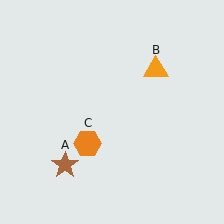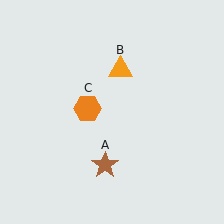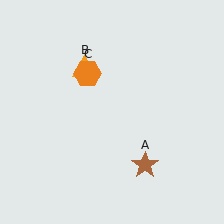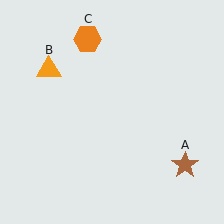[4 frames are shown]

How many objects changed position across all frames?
3 objects changed position: brown star (object A), orange triangle (object B), orange hexagon (object C).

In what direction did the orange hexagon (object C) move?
The orange hexagon (object C) moved up.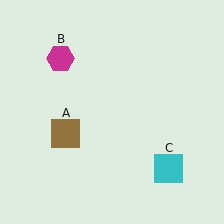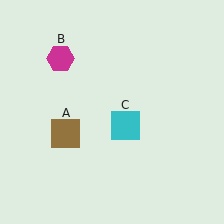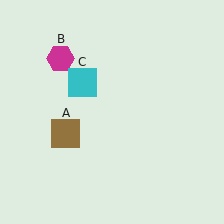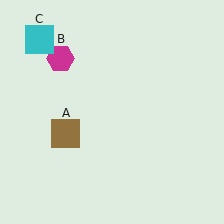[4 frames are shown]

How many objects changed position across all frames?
1 object changed position: cyan square (object C).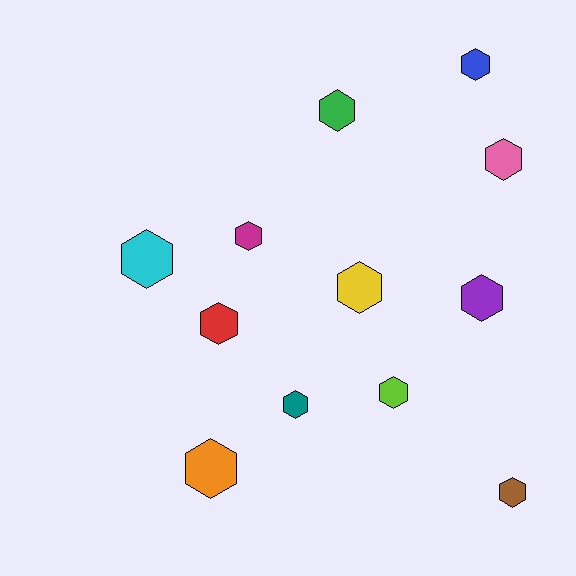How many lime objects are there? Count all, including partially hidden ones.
There is 1 lime object.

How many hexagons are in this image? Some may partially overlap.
There are 12 hexagons.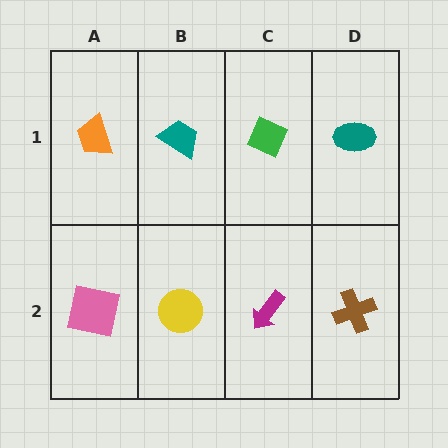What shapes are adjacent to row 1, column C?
A magenta arrow (row 2, column C), a teal trapezoid (row 1, column B), a teal ellipse (row 1, column D).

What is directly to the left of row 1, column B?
An orange trapezoid.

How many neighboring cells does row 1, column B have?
3.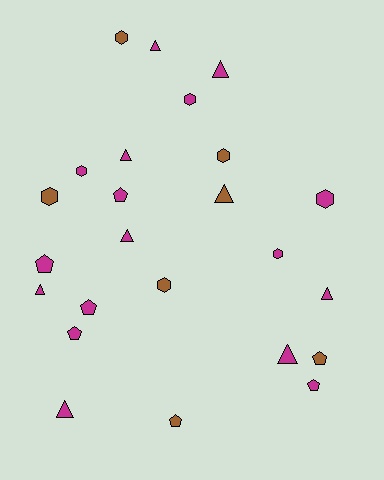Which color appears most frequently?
Magenta, with 17 objects.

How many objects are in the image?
There are 24 objects.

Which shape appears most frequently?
Triangle, with 9 objects.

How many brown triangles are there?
There is 1 brown triangle.